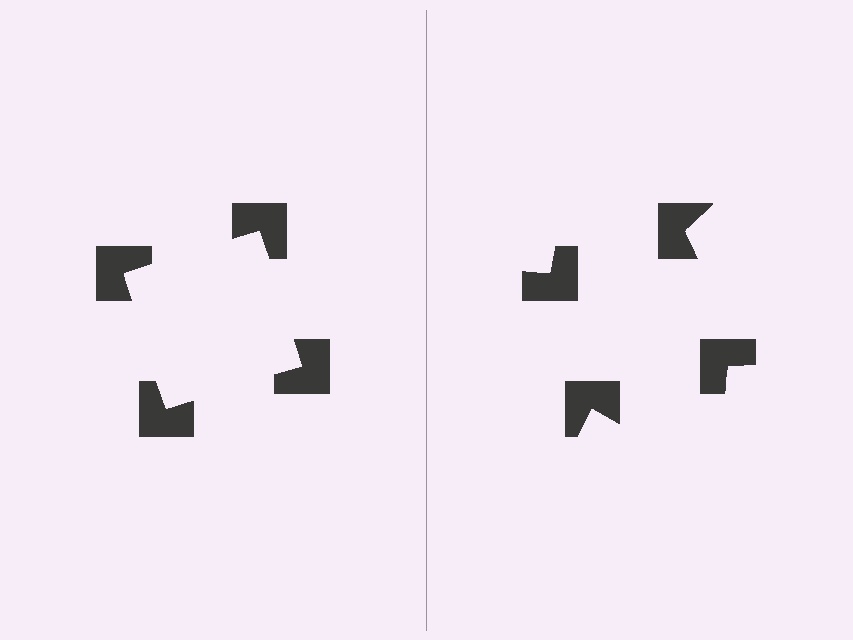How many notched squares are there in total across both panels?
8 — 4 on each side.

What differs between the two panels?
The notched squares are positioned identically on both sides; only the wedge orientations differ. On the left they align to a square; on the right they are misaligned.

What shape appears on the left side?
An illusory square.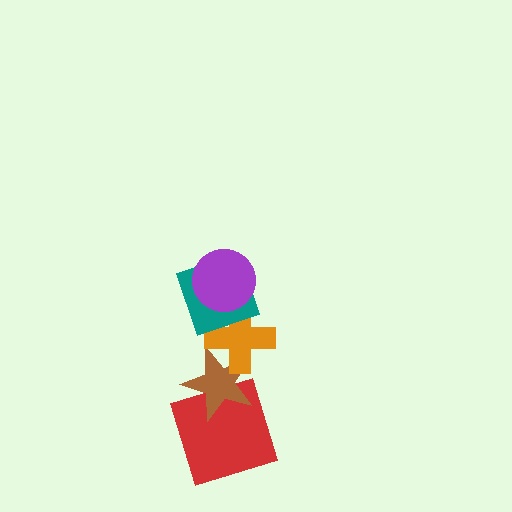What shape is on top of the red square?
The brown star is on top of the red square.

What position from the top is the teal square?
The teal square is 2nd from the top.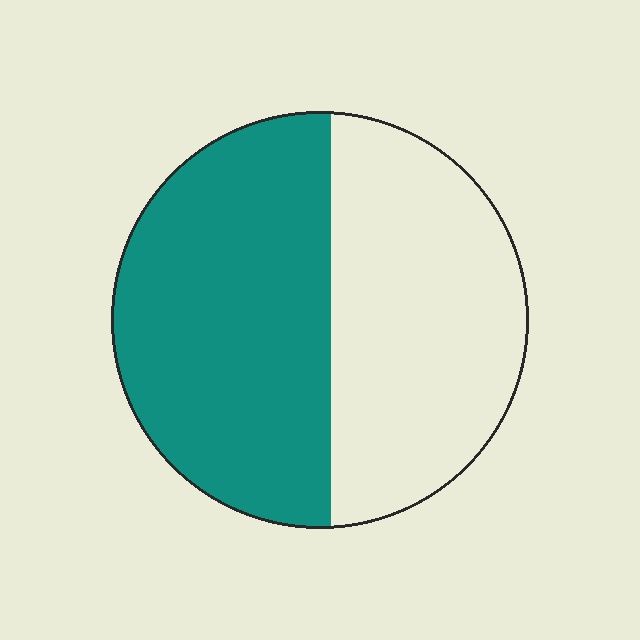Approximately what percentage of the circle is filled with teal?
Approximately 55%.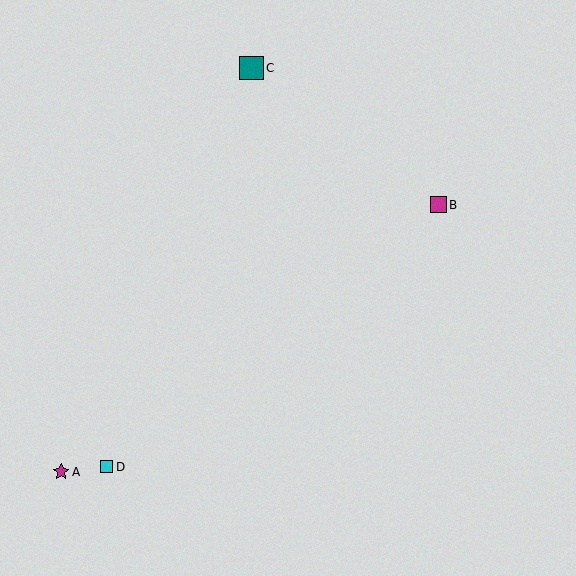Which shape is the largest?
The teal square (labeled C) is the largest.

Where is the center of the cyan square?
The center of the cyan square is at (107, 467).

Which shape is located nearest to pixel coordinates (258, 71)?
The teal square (labeled C) at (252, 68) is nearest to that location.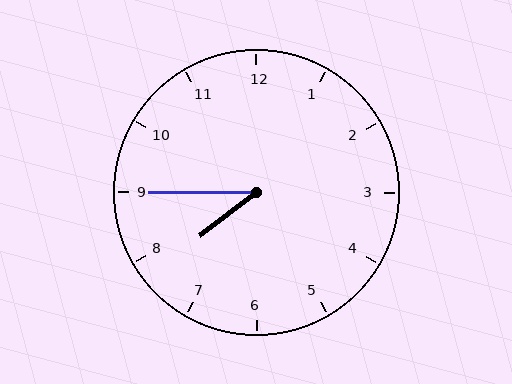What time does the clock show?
7:45.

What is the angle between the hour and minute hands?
Approximately 38 degrees.